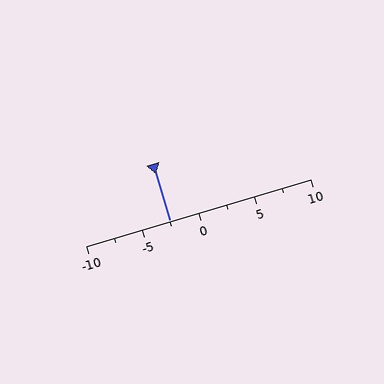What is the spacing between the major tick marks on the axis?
The major ticks are spaced 5 apart.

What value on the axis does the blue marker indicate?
The marker indicates approximately -2.5.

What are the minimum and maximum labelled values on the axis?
The axis runs from -10 to 10.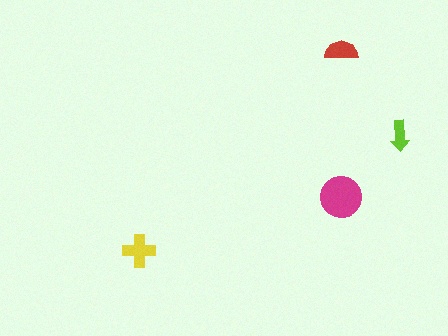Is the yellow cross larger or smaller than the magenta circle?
Smaller.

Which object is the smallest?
The lime arrow.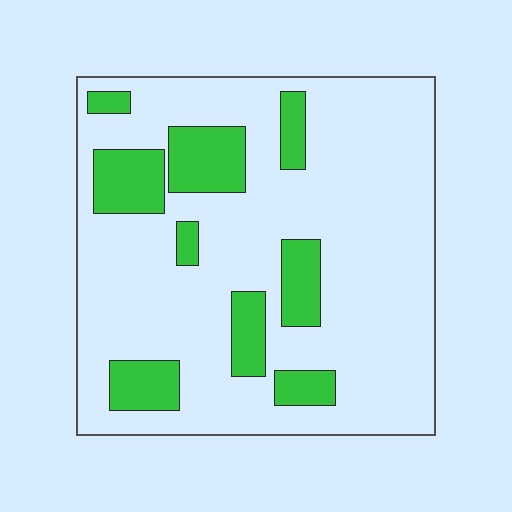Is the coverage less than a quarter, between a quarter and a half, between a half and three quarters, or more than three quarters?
Less than a quarter.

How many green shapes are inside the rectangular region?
9.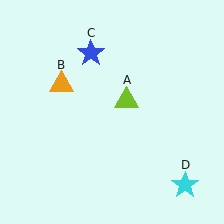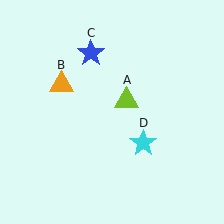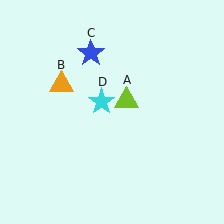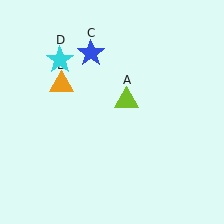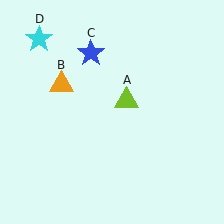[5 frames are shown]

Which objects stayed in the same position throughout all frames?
Lime triangle (object A) and orange triangle (object B) and blue star (object C) remained stationary.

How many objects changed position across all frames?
1 object changed position: cyan star (object D).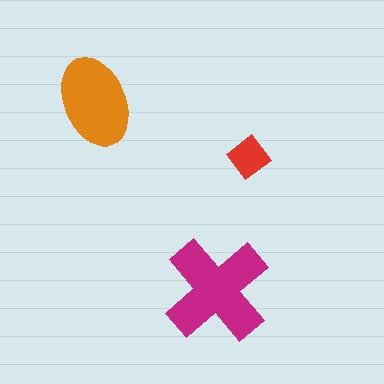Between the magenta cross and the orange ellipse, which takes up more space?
The magenta cross.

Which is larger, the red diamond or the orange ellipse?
The orange ellipse.